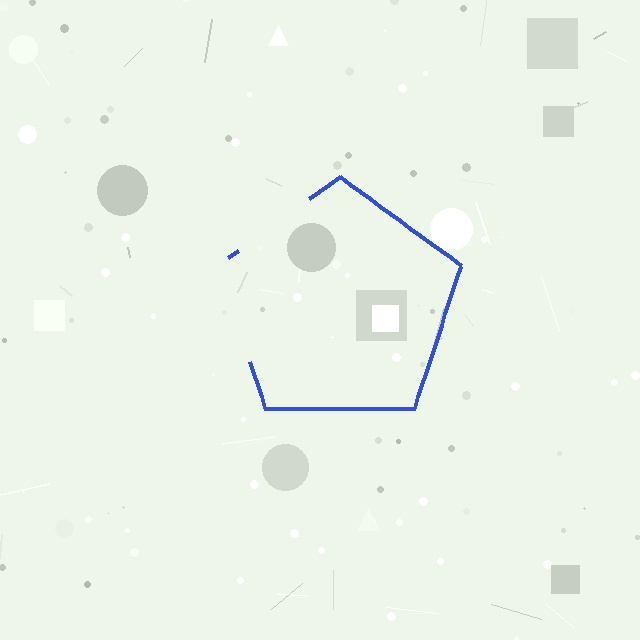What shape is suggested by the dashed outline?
The dashed outline suggests a pentagon.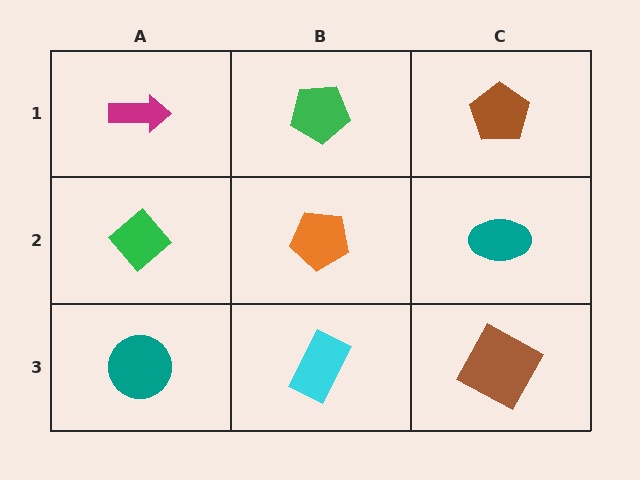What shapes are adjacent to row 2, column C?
A brown pentagon (row 1, column C), a brown square (row 3, column C), an orange pentagon (row 2, column B).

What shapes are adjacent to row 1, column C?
A teal ellipse (row 2, column C), a green pentagon (row 1, column B).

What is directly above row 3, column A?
A green diamond.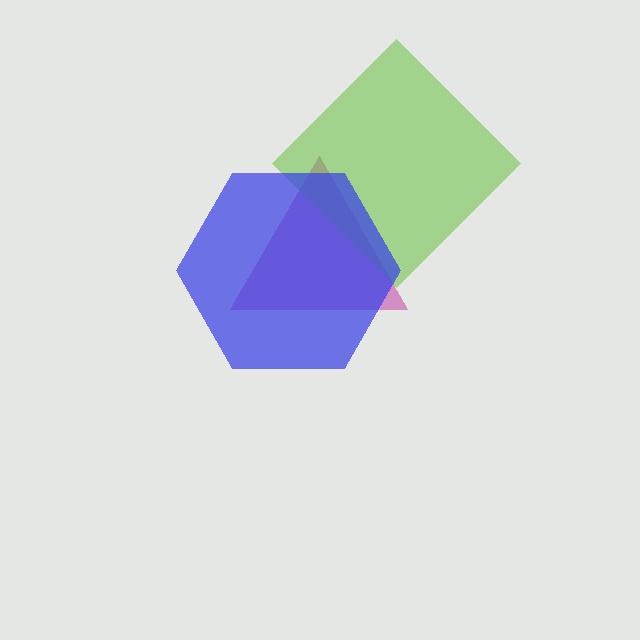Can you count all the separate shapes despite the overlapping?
Yes, there are 3 separate shapes.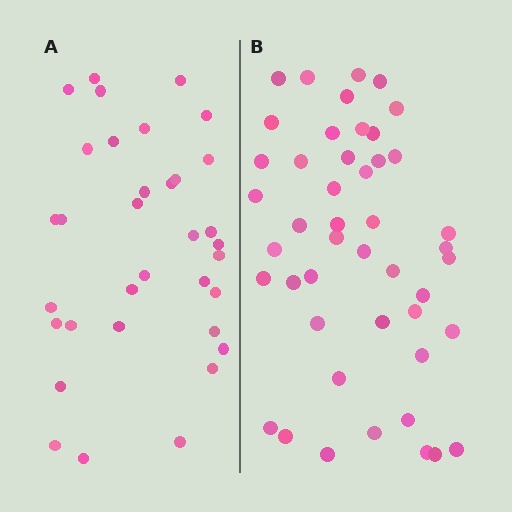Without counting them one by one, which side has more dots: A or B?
Region B (the right region) has more dots.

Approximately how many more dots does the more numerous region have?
Region B has roughly 12 or so more dots than region A.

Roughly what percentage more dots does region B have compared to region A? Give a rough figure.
About 35% more.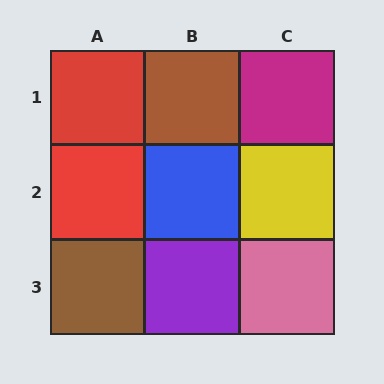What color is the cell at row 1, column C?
Magenta.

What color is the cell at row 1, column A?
Red.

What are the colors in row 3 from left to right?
Brown, purple, pink.